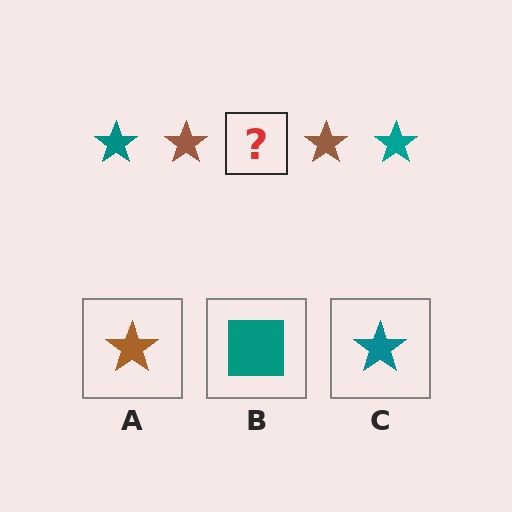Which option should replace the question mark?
Option C.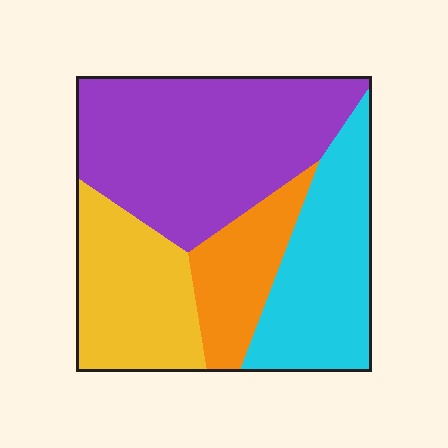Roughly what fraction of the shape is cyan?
Cyan takes up less than a quarter of the shape.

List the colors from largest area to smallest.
From largest to smallest: purple, cyan, yellow, orange.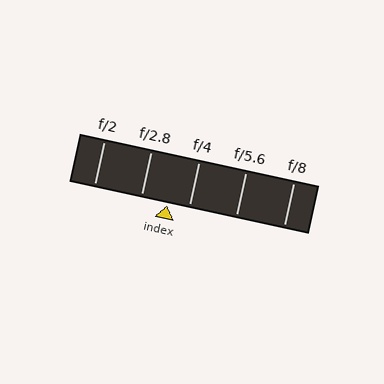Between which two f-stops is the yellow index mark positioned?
The index mark is between f/2.8 and f/4.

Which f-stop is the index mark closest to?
The index mark is closest to f/4.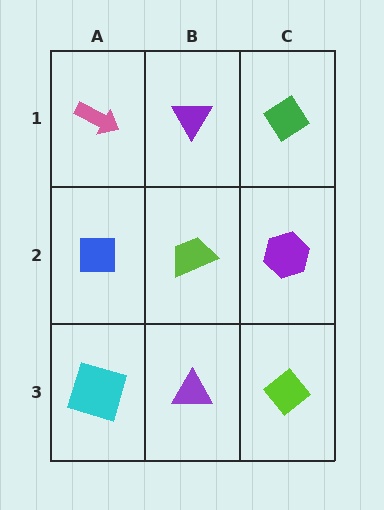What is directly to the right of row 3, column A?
A purple triangle.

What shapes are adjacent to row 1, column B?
A lime trapezoid (row 2, column B), a pink arrow (row 1, column A), a green diamond (row 1, column C).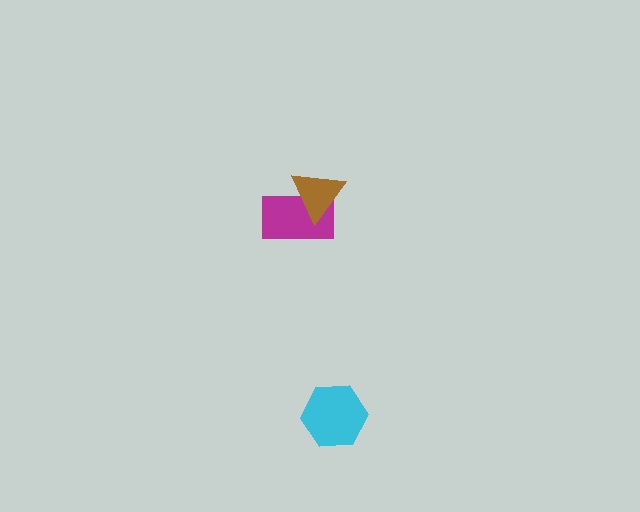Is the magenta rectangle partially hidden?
Yes, it is partially covered by another shape.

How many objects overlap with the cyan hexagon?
0 objects overlap with the cyan hexagon.